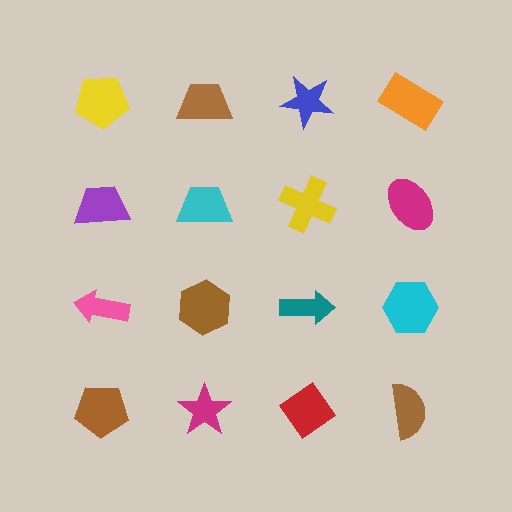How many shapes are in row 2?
4 shapes.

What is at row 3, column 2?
A brown hexagon.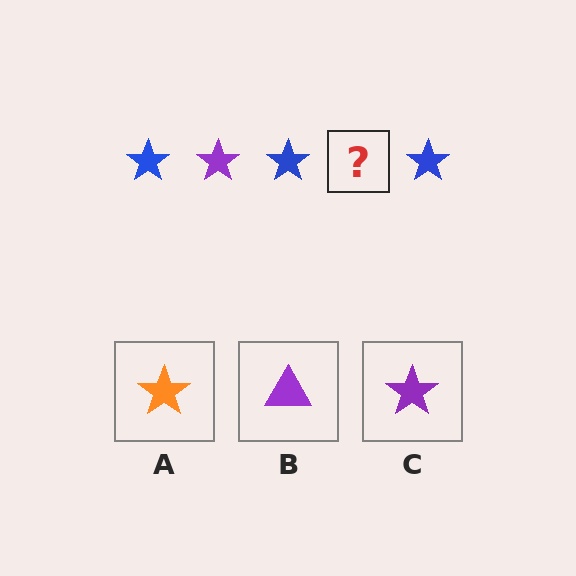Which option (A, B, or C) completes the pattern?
C.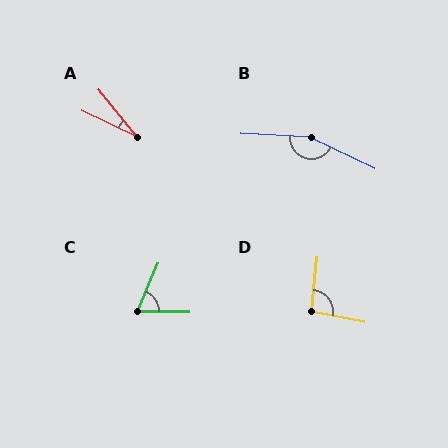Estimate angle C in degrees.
Approximately 67 degrees.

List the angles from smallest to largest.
A (25°), C (67°), D (95°), B (157°).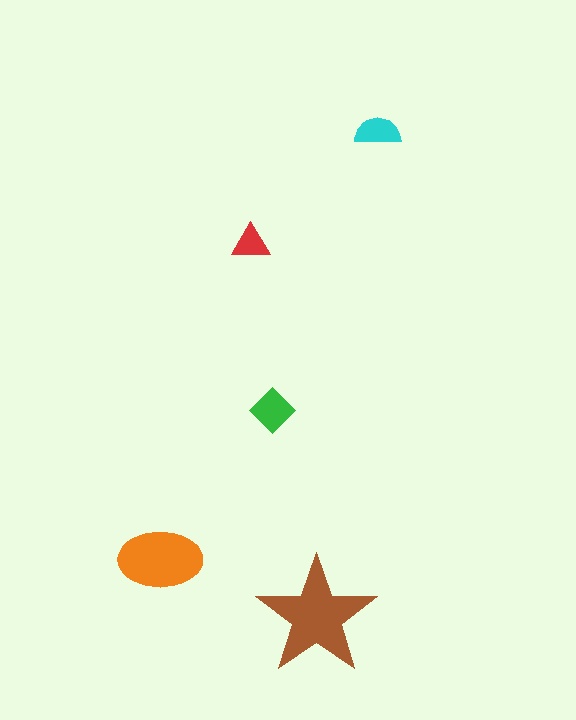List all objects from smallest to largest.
The red triangle, the cyan semicircle, the green diamond, the orange ellipse, the brown star.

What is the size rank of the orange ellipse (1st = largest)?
2nd.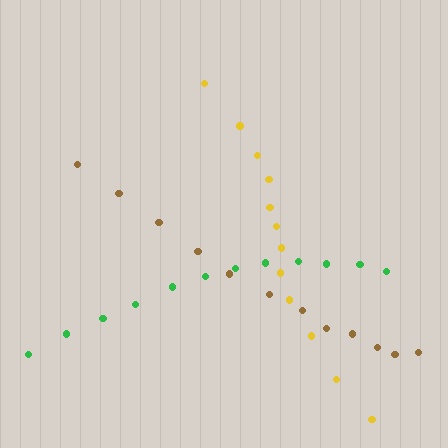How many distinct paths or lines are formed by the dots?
There are 3 distinct paths.